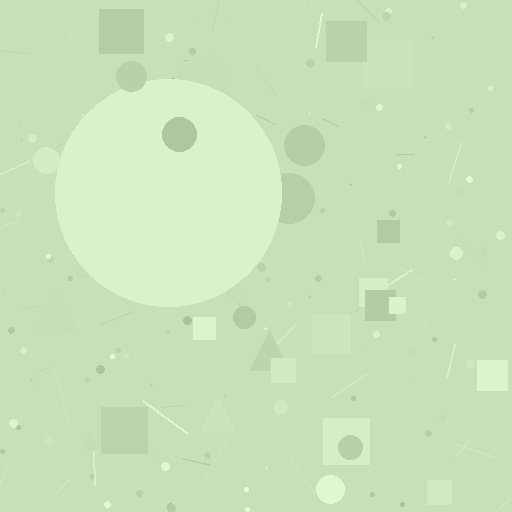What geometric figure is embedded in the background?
A circle is embedded in the background.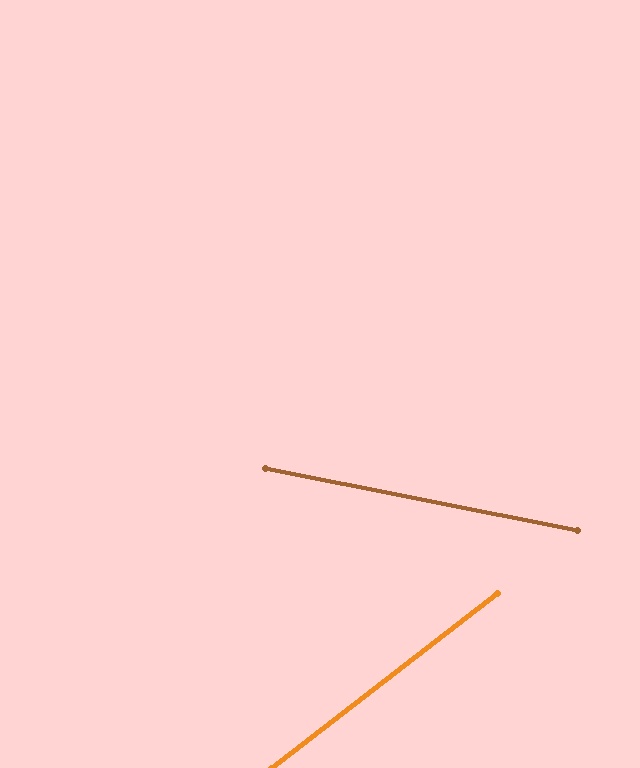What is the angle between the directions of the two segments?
Approximately 49 degrees.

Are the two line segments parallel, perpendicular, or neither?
Neither parallel nor perpendicular — they differ by about 49°.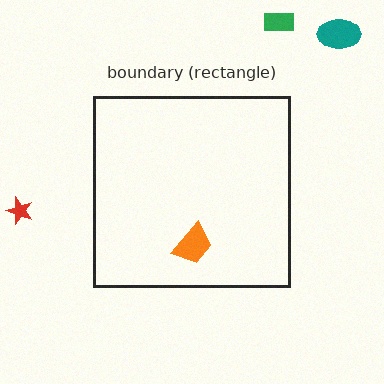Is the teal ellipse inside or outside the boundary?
Outside.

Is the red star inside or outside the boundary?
Outside.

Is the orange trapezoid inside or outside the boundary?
Inside.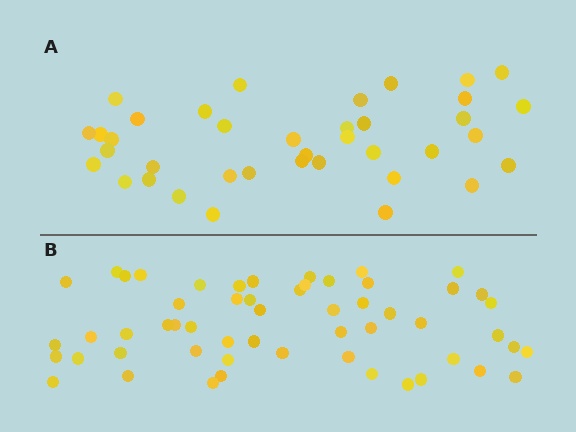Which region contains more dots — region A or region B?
Region B (the bottom region) has more dots.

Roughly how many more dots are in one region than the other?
Region B has approximately 15 more dots than region A.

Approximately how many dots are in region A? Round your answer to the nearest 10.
About 40 dots. (The exact count is 38, which rounds to 40.)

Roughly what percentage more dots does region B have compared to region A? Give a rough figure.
About 45% more.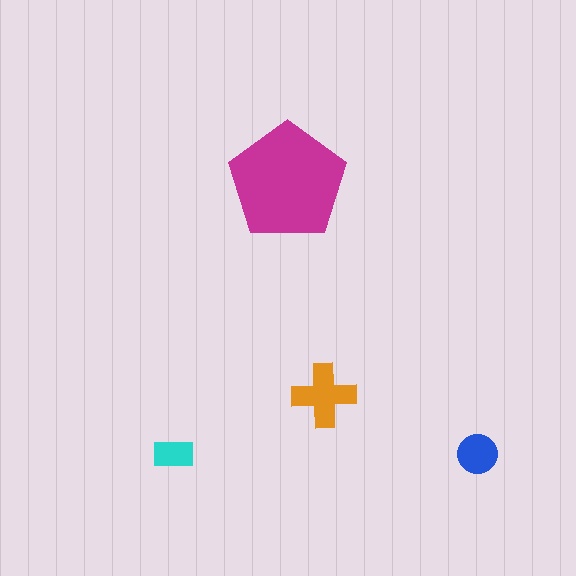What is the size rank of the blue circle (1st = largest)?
3rd.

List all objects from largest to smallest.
The magenta pentagon, the orange cross, the blue circle, the cyan rectangle.